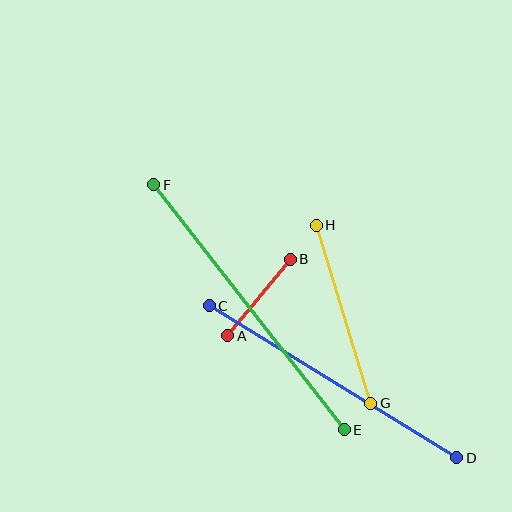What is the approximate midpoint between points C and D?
The midpoint is at approximately (333, 382) pixels.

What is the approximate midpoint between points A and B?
The midpoint is at approximately (259, 298) pixels.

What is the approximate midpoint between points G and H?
The midpoint is at approximately (344, 314) pixels.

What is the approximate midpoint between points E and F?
The midpoint is at approximately (249, 307) pixels.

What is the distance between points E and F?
The distance is approximately 310 pixels.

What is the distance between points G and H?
The distance is approximately 186 pixels.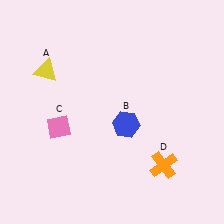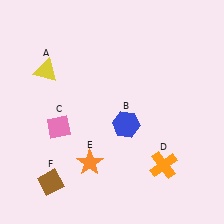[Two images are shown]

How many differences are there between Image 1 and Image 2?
There are 2 differences between the two images.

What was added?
An orange star (E), a brown diamond (F) were added in Image 2.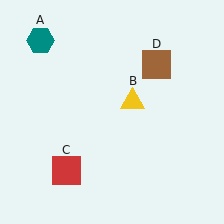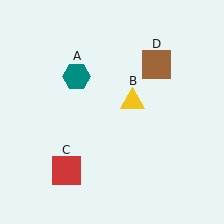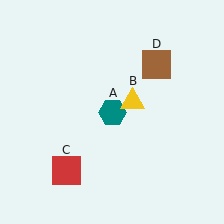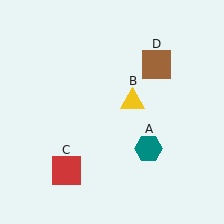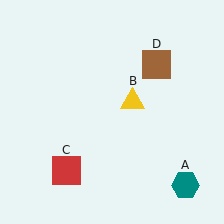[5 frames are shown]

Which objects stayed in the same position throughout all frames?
Yellow triangle (object B) and red square (object C) and brown square (object D) remained stationary.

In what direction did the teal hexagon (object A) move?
The teal hexagon (object A) moved down and to the right.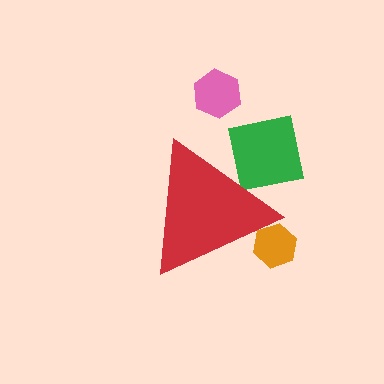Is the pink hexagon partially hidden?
No, the pink hexagon is fully visible.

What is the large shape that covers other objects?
A red triangle.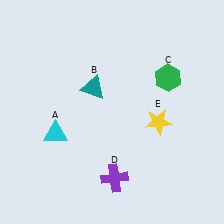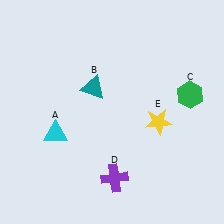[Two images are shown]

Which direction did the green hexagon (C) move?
The green hexagon (C) moved right.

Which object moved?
The green hexagon (C) moved right.